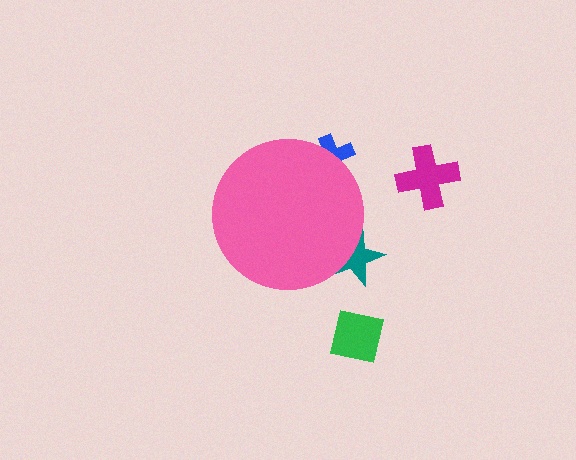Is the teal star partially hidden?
Yes, the teal star is partially hidden behind the pink circle.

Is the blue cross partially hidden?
Yes, the blue cross is partially hidden behind the pink circle.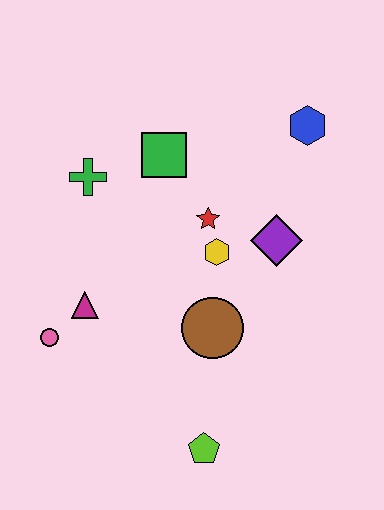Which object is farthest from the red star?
The lime pentagon is farthest from the red star.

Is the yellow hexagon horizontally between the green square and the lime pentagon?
No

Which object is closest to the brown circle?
The yellow hexagon is closest to the brown circle.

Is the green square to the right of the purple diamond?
No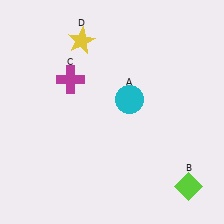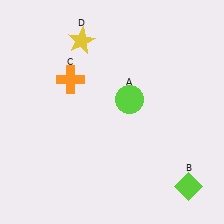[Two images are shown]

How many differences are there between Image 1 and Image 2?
There are 2 differences between the two images.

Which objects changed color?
A changed from cyan to lime. C changed from magenta to orange.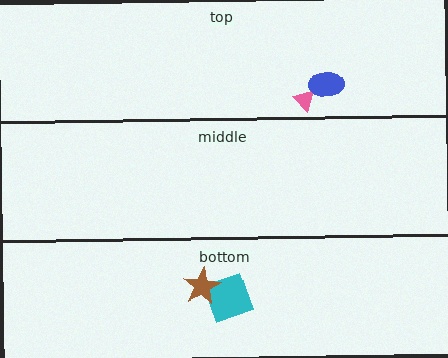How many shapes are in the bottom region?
2.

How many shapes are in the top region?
2.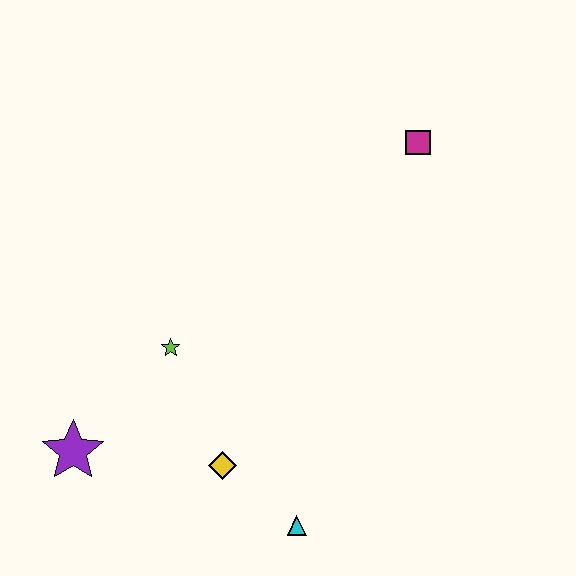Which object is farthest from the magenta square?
The purple star is farthest from the magenta square.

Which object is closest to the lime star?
The yellow diamond is closest to the lime star.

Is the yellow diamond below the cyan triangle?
No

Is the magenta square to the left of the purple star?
No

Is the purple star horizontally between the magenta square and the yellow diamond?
No